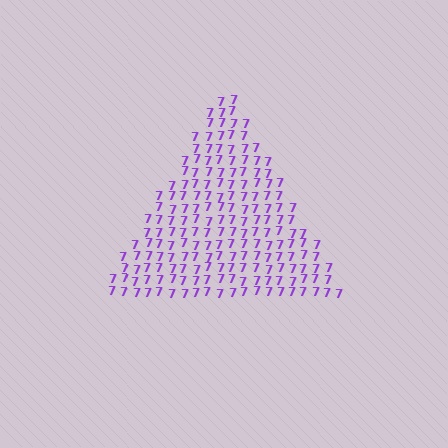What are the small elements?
The small elements are digit 7's.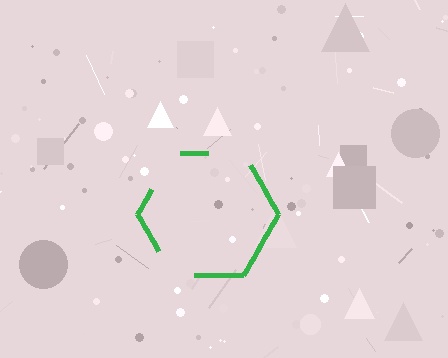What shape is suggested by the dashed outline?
The dashed outline suggests a hexagon.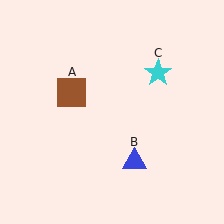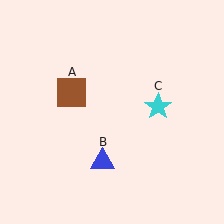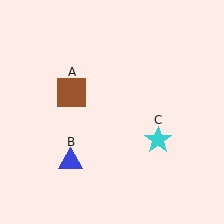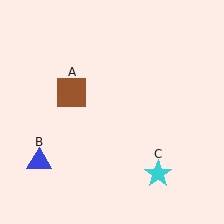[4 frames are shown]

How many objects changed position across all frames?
2 objects changed position: blue triangle (object B), cyan star (object C).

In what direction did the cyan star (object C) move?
The cyan star (object C) moved down.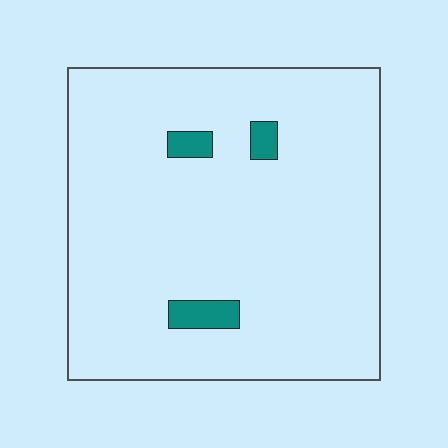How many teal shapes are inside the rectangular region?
3.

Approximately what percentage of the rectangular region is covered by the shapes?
Approximately 5%.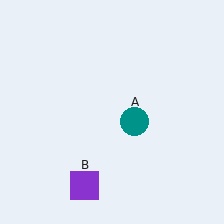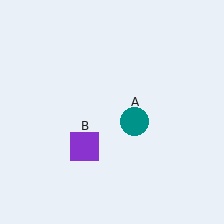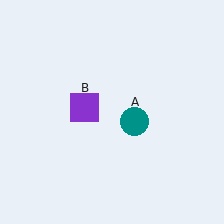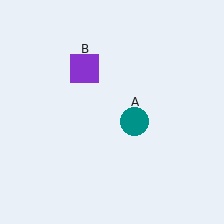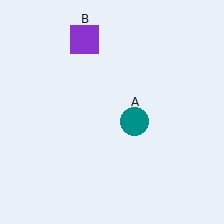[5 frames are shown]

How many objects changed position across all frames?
1 object changed position: purple square (object B).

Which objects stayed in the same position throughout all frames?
Teal circle (object A) remained stationary.